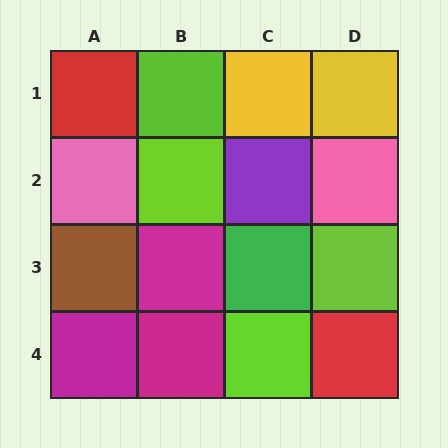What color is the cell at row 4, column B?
Magenta.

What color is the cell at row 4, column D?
Red.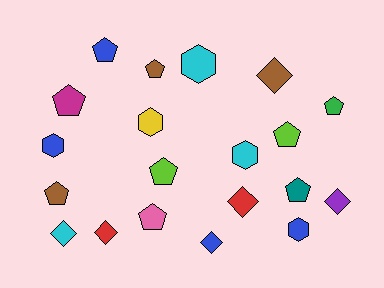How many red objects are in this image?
There are 2 red objects.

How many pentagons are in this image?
There are 9 pentagons.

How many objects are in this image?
There are 20 objects.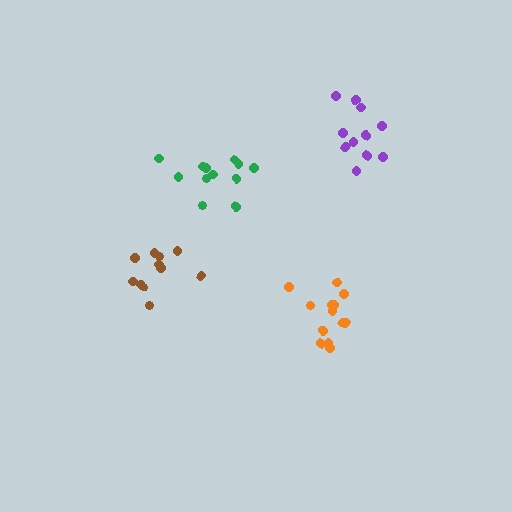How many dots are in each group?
Group 1: 13 dots, Group 2: 11 dots, Group 3: 11 dots, Group 4: 12 dots (47 total).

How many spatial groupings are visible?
There are 4 spatial groupings.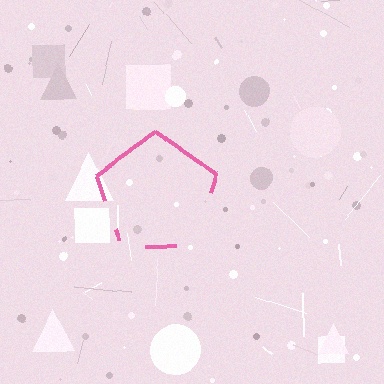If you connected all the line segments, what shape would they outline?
They would outline a pentagon.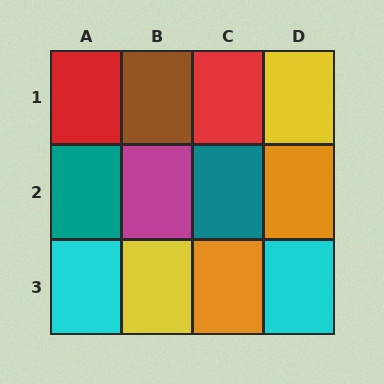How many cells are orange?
2 cells are orange.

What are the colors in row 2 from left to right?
Teal, magenta, teal, orange.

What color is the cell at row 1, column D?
Yellow.